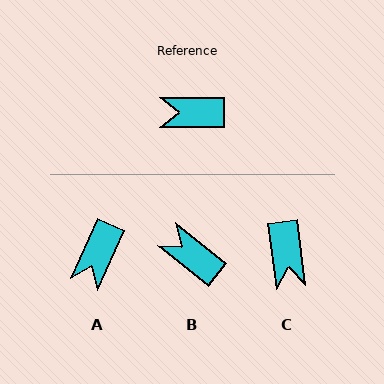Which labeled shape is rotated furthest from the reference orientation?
C, about 98 degrees away.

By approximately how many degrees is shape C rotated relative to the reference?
Approximately 98 degrees counter-clockwise.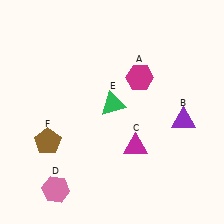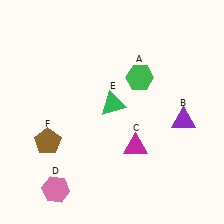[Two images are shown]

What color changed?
The hexagon (A) changed from magenta in Image 1 to green in Image 2.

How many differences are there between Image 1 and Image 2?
There is 1 difference between the two images.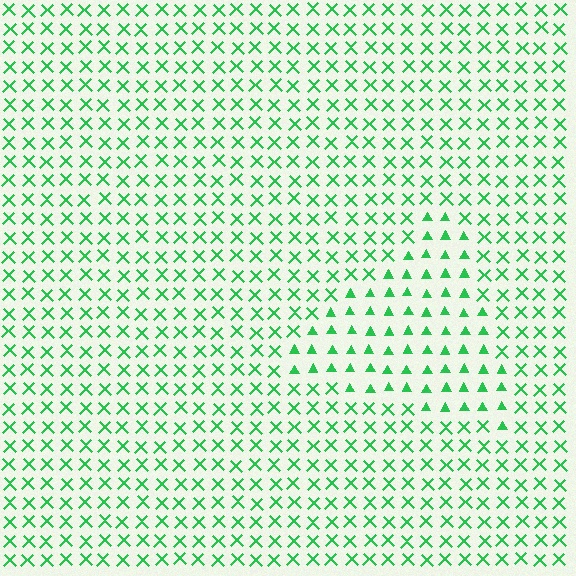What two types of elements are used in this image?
The image uses triangles inside the triangle region and X marks outside it.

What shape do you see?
I see a triangle.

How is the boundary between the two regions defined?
The boundary is defined by a change in element shape: triangles inside vs. X marks outside. All elements share the same color and spacing.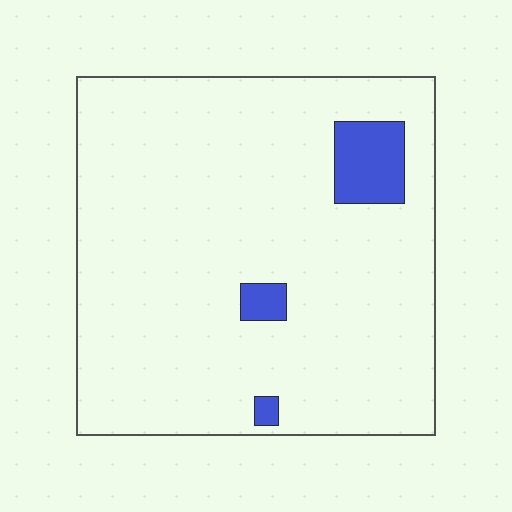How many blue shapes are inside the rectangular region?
3.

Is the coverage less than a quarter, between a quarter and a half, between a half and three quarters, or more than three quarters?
Less than a quarter.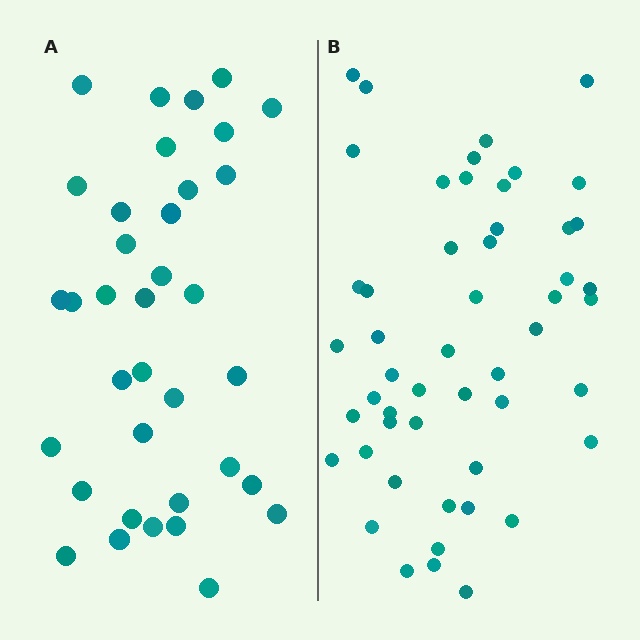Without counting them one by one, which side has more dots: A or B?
Region B (the right region) has more dots.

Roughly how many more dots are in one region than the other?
Region B has approximately 15 more dots than region A.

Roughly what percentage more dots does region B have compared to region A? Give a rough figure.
About 40% more.